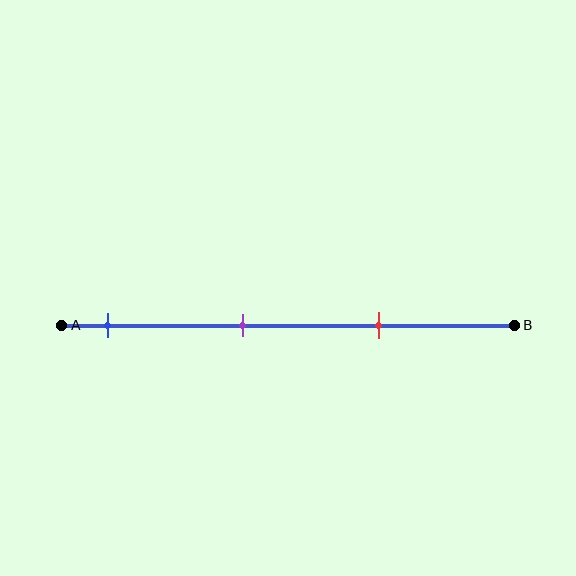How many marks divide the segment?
There are 3 marks dividing the segment.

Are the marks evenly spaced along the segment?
Yes, the marks are approximately evenly spaced.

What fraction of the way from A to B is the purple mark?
The purple mark is approximately 40% (0.4) of the way from A to B.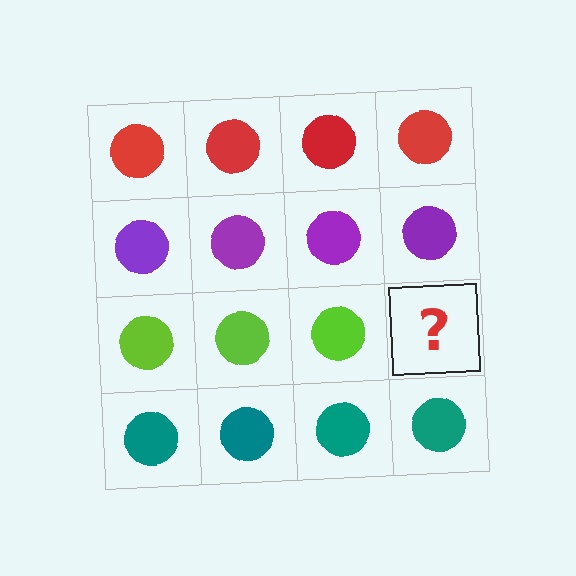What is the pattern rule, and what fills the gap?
The rule is that each row has a consistent color. The gap should be filled with a lime circle.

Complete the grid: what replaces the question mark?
The question mark should be replaced with a lime circle.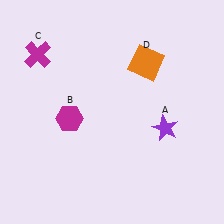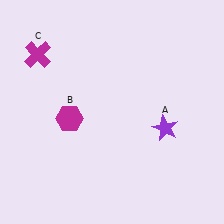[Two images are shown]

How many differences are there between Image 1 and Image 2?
There is 1 difference between the two images.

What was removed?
The orange square (D) was removed in Image 2.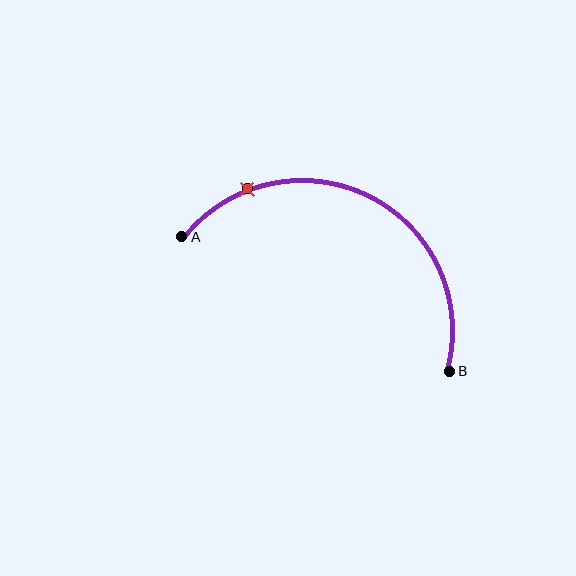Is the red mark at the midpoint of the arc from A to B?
No. The red mark lies on the arc but is closer to endpoint A. The arc midpoint would be at the point on the curve equidistant along the arc from both A and B.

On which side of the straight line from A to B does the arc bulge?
The arc bulges above the straight line connecting A and B.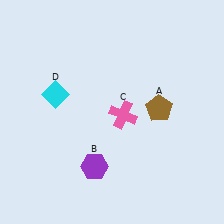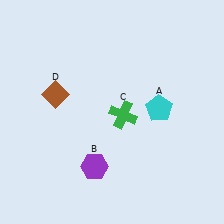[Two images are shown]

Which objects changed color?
A changed from brown to cyan. C changed from pink to green. D changed from cyan to brown.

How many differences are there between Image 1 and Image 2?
There are 3 differences between the two images.